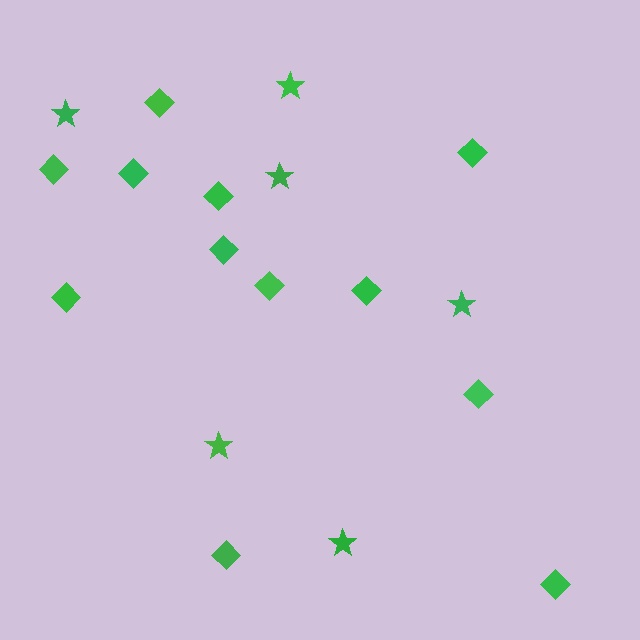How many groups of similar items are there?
There are 2 groups: one group of diamonds (12) and one group of stars (6).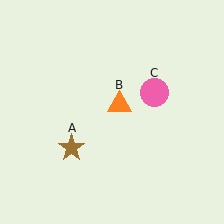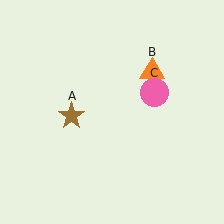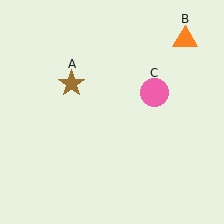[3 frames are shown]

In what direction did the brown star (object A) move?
The brown star (object A) moved up.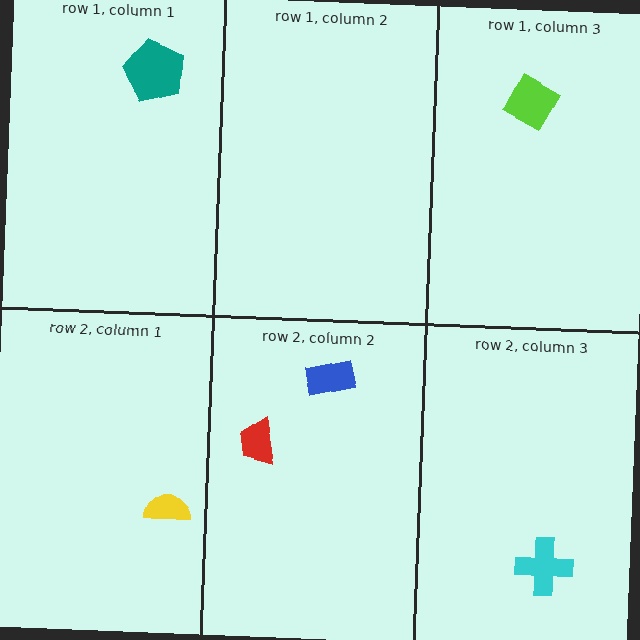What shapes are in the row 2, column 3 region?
The cyan cross.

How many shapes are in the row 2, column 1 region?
1.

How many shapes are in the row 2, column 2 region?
2.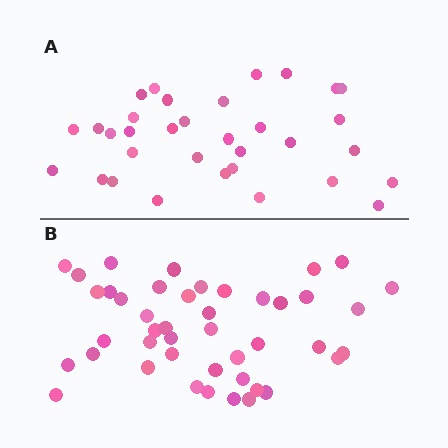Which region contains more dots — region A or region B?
Region B (the bottom region) has more dots.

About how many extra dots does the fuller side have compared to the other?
Region B has roughly 12 or so more dots than region A.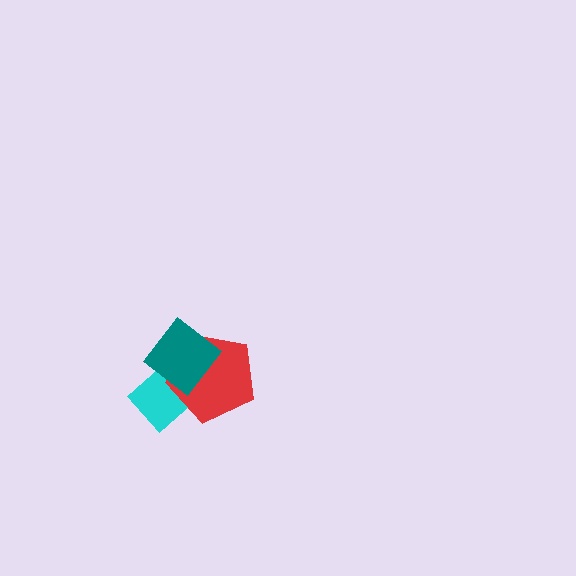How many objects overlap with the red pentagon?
2 objects overlap with the red pentagon.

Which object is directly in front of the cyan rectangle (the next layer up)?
The red pentagon is directly in front of the cyan rectangle.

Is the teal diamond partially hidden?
No, no other shape covers it.